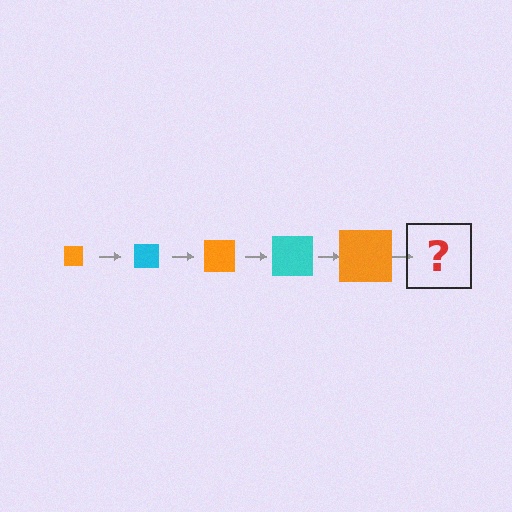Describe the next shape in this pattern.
It should be a cyan square, larger than the previous one.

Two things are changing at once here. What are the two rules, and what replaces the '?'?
The two rules are that the square grows larger each step and the color cycles through orange and cyan. The '?' should be a cyan square, larger than the previous one.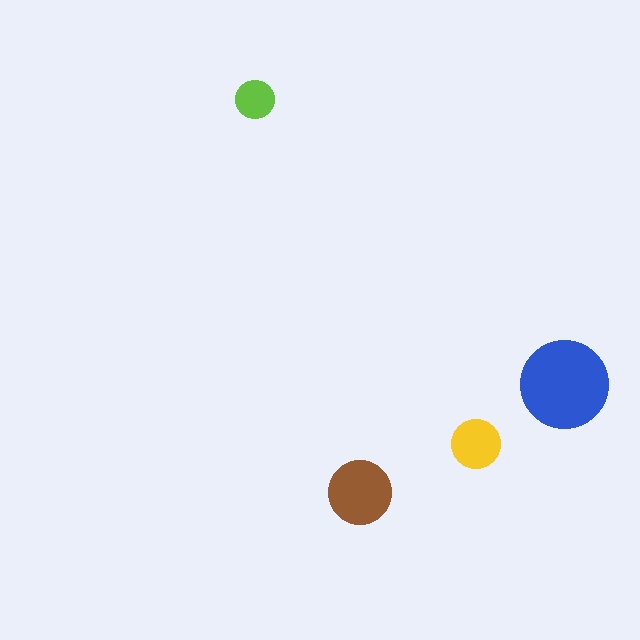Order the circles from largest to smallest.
the blue one, the brown one, the yellow one, the lime one.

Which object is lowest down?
The brown circle is bottommost.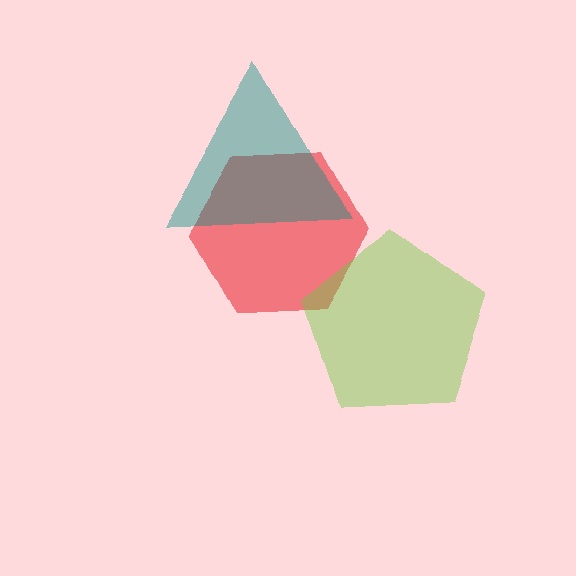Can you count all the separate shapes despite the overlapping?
Yes, there are 3 separate shapes.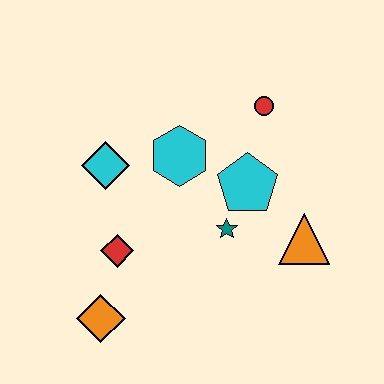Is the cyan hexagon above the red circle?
No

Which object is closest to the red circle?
The cyan pentagon is closest to the red circle.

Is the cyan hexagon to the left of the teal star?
Yes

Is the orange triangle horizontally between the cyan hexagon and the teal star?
No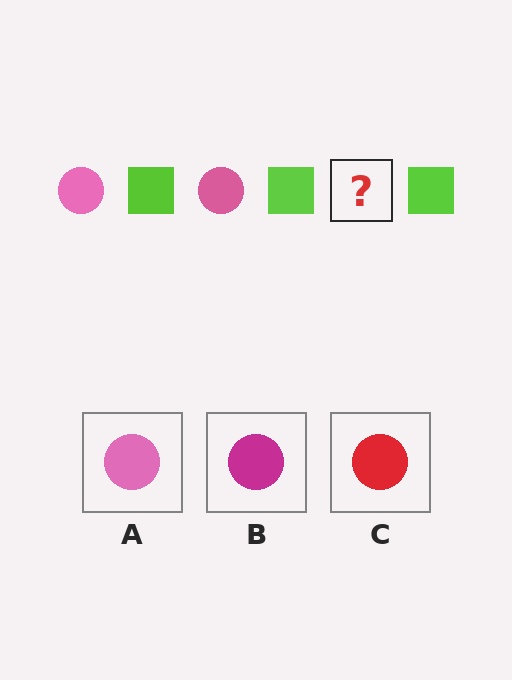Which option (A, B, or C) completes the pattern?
A.